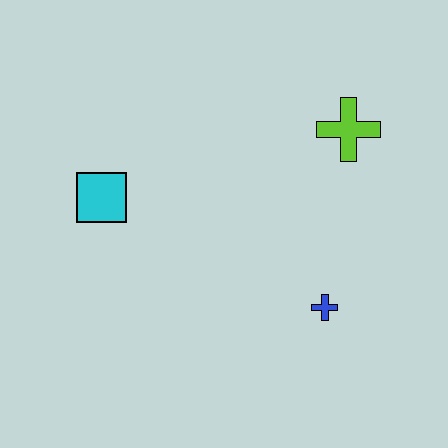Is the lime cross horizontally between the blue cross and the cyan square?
No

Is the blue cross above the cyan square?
No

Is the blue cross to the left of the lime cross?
Yes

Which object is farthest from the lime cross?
The cyan square is farthest from the lime cross.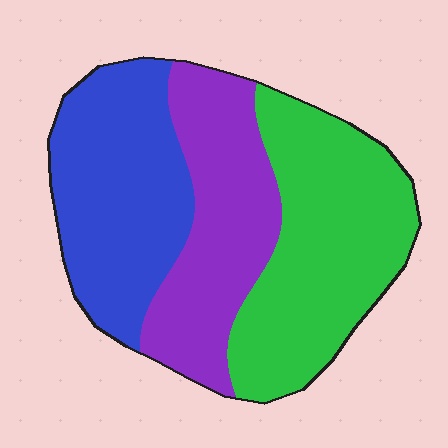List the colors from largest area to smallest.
From largest to smallest: green, blue, purple.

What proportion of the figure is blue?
Blue covers 33% of the figure.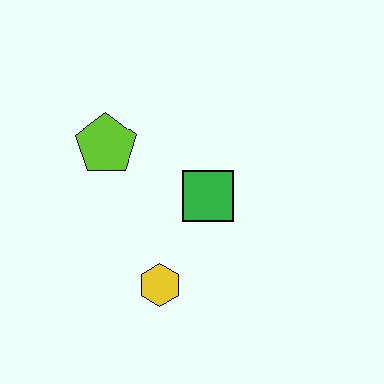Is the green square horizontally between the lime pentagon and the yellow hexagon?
No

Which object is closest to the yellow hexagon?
The green square is closest to the yellow hexagon.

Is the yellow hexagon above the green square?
No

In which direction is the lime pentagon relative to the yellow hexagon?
The lime pentagon is above the yellow hexagon.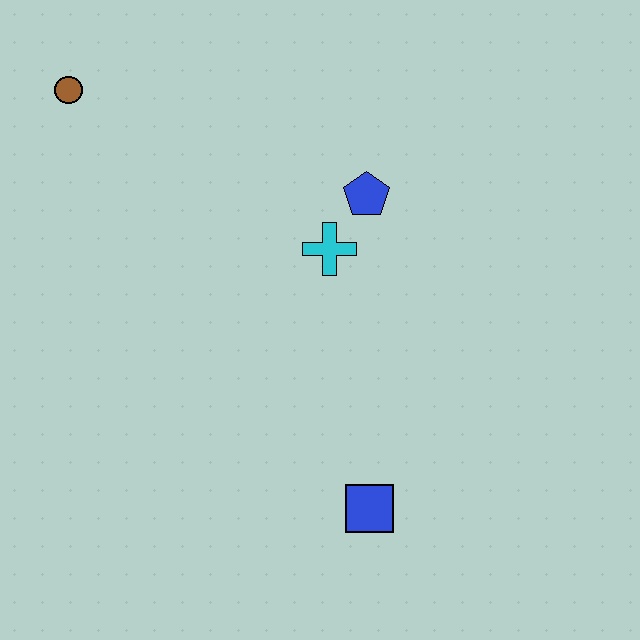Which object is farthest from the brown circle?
The blue square is farthest from the brown circle.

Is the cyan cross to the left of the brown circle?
No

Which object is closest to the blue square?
The cyan cross is closest to the blue square.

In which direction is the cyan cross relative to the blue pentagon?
The cyan cross is below the blue pentagon.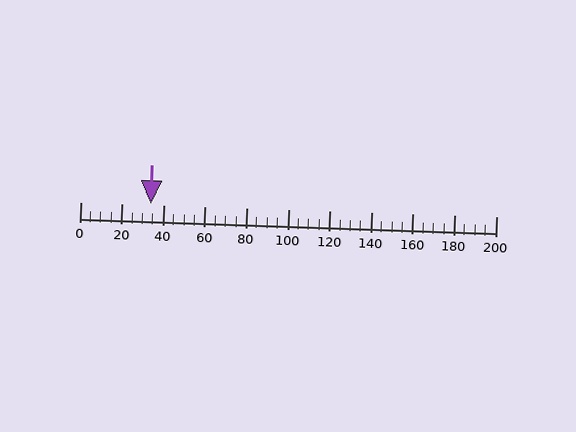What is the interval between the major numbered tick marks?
The major tick marks are spaced 20 units apart.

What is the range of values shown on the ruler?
The ruler shows values from 0 to 200.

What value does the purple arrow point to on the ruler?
The purple arrow points to approximately 34.